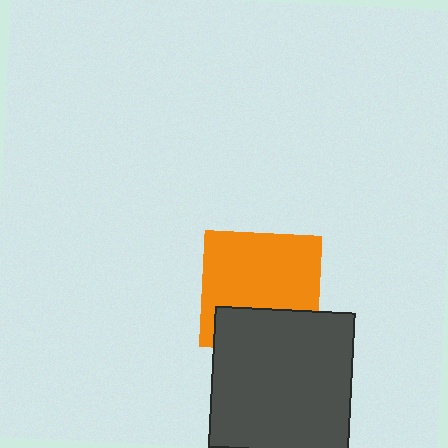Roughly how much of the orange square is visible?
Most of it is visible (roughly 68%).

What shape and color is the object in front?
The object in front is a dark gray square.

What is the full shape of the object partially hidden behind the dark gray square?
The partially hidden object is an orange square.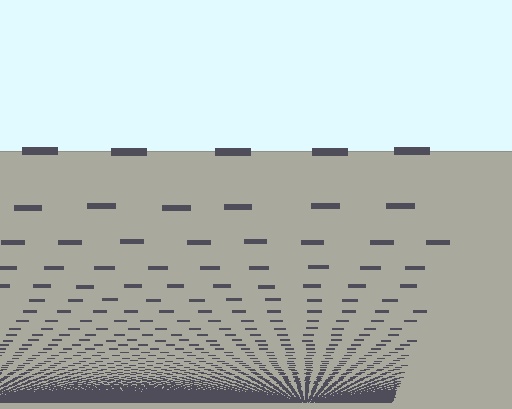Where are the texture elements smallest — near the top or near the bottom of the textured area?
Near the bottom.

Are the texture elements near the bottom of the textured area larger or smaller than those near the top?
Smaller. The gradient is inverted — elements near the bottom are smaller and denser.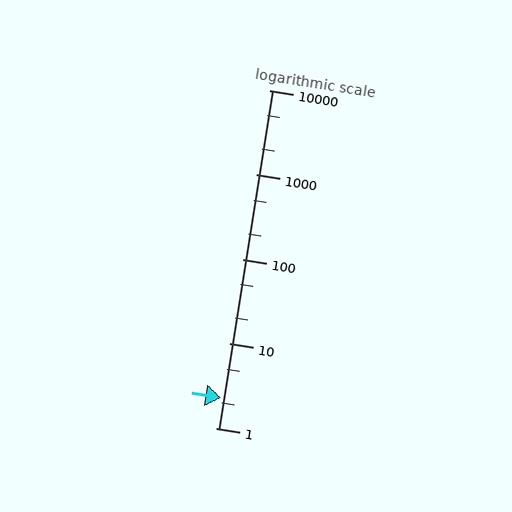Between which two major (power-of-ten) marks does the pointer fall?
The pointer is between 1 and 10.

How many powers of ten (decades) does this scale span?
The scale spans 4 decades, from 1 to 10000.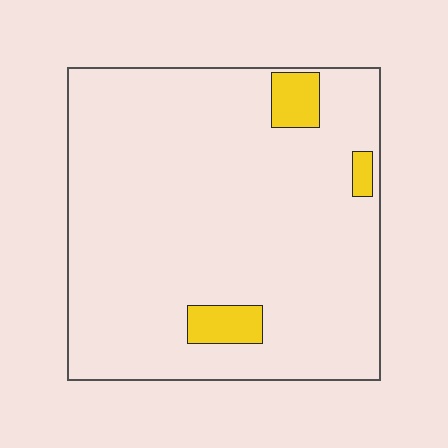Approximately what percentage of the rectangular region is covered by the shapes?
Approximately 5%.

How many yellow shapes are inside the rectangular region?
3.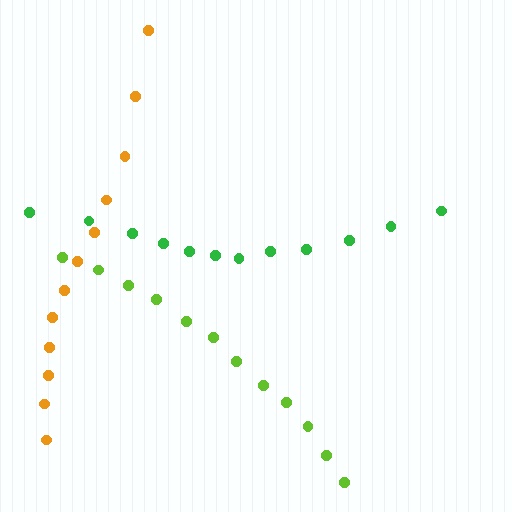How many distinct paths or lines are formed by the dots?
There are 3 distinct paths.